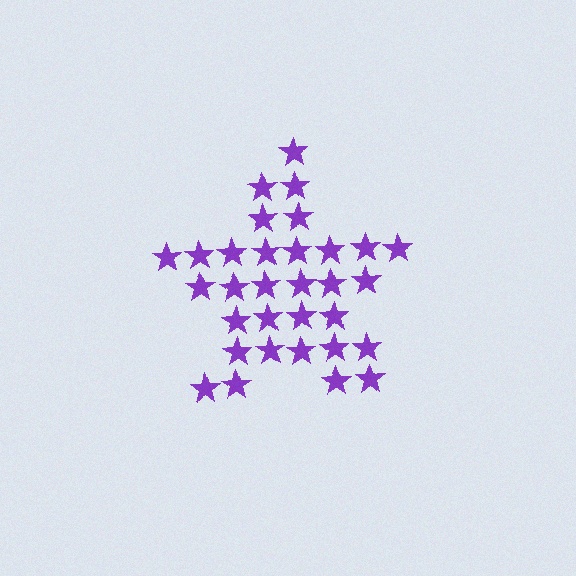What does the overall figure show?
The overall figure shows a star.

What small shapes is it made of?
It is made of small stars.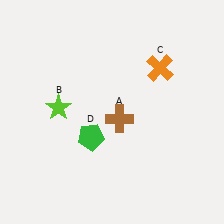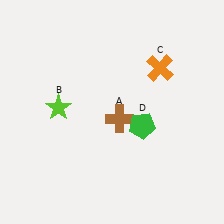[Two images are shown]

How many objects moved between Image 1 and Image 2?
1 object moved between the two images.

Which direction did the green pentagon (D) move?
The green pentagon (D) moved right.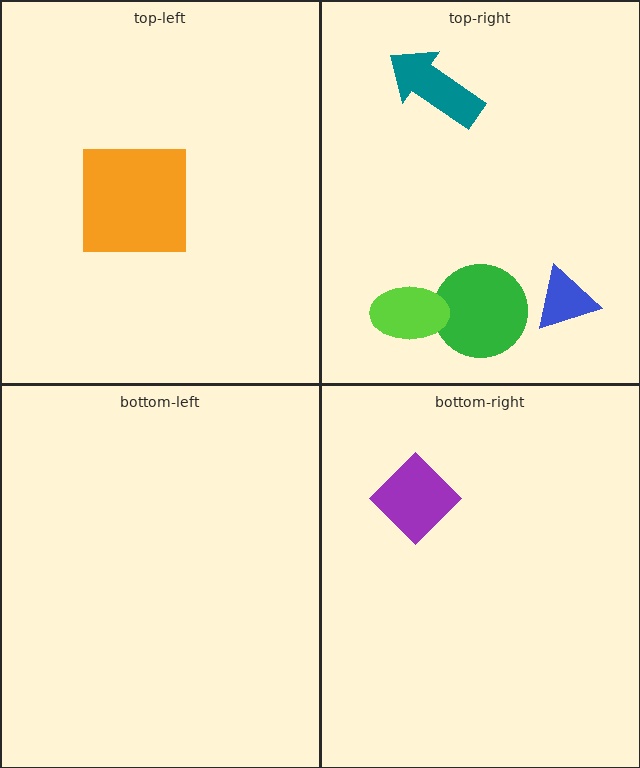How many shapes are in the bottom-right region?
1.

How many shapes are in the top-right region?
4.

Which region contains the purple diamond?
The bottom-right region.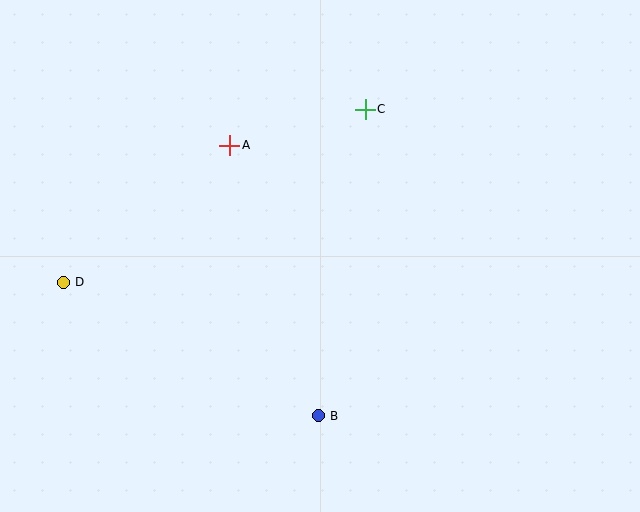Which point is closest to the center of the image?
Point A at (230, 145) is closest to the center.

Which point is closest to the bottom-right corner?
Point B is closest to the bottom-right corner.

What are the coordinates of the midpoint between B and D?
The midpoint between B and D is at (191, 349).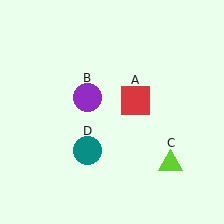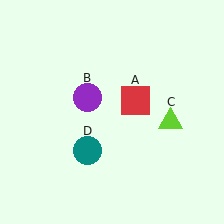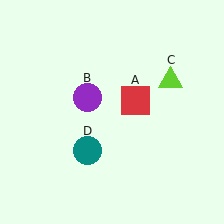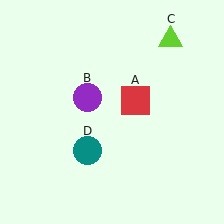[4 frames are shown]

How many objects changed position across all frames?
1 object changed position: lime triangle (object C).